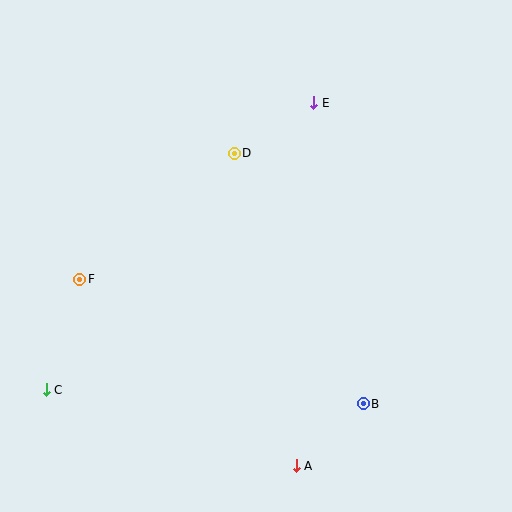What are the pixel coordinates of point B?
Point B is at (363, 404).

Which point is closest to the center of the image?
Point D at (234, 153) is closest to the center.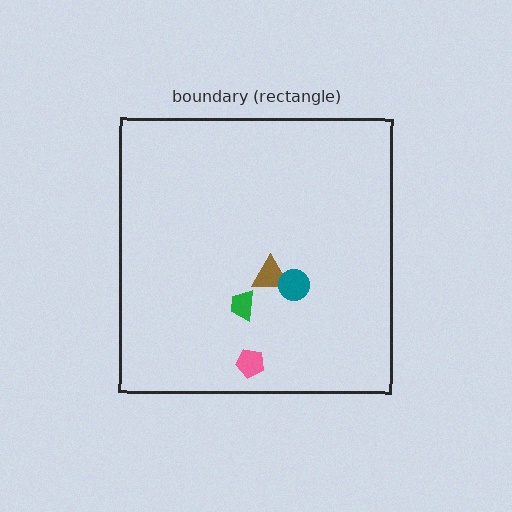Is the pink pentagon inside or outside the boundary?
Inside.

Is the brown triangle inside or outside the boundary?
Inside.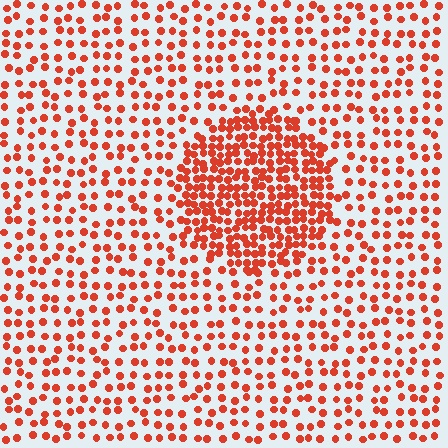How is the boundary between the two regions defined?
The boundary is defined by a change in element density (approximately 2.3x ratio). All elements are the same color, size, and shape.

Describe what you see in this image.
The image contains small red elements arranged at two different densities. A circle-shaped region is visible where the elements are more densely packed than the surrounding area.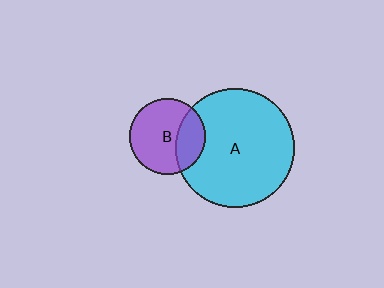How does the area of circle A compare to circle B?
Approximately 2.5 times.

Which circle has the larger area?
Circle A (cyan).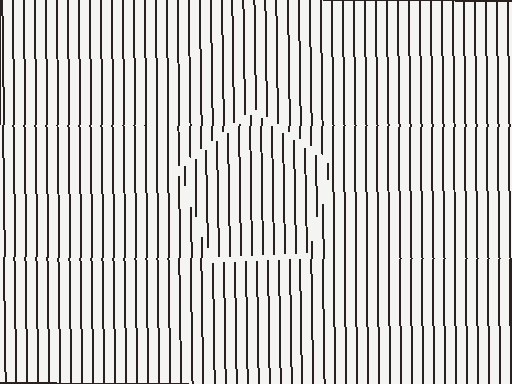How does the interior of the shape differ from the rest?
The interior of the shape contains the same grating, shifted by half a period — the contour is defined by the phase discontinuity where line-ends from the inner and outer gratings abut.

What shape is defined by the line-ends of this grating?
An illusory pentagon. The interior of the shape contains the same grating, shifted by half a period — the contour is defined by the phase discontinuity where line-ends from the inner and outer gratings abut.